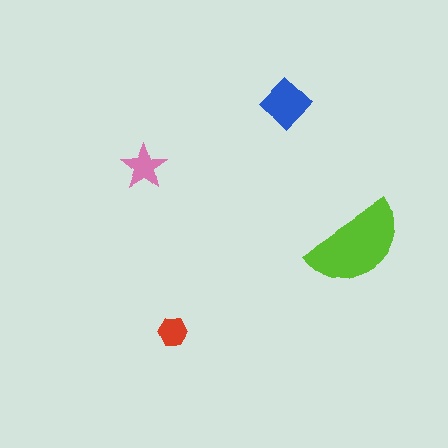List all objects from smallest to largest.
The red hexagon, the pink star, the blue diamond, the lime semicircle.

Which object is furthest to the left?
The pink star is leftmost.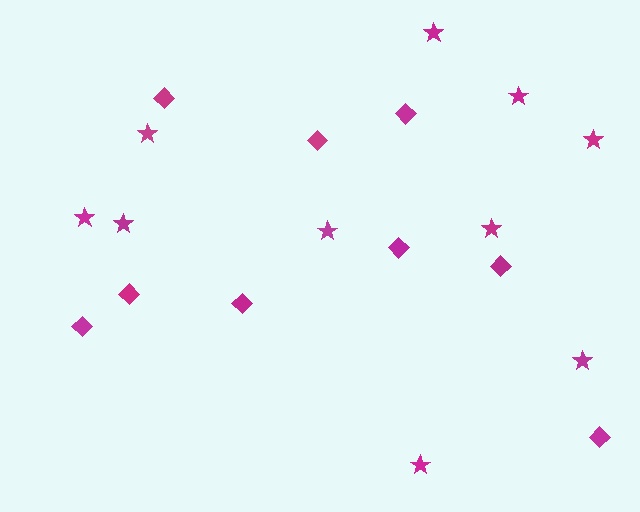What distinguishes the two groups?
There are 2 groups: one group of stars (10) and one group of diamonds (9).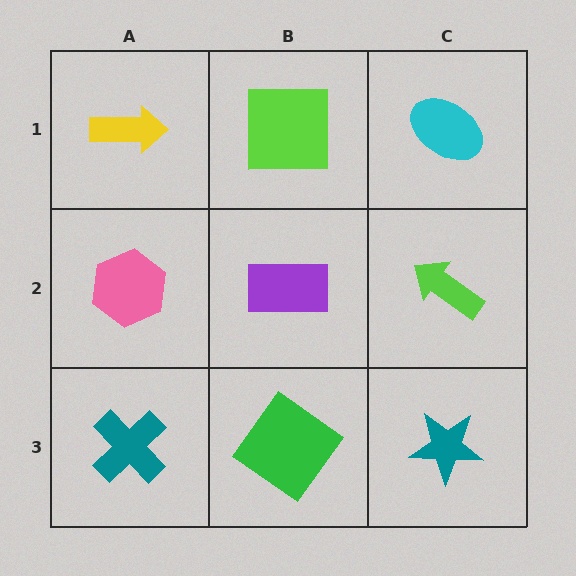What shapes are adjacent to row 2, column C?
A cyan ellipse (row 1, column C), a teal star (row 3, column C), a purple rectangle (row 2, column B).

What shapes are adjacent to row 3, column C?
A lime arrow (row 2, column C), a green diamond (row 3, column B).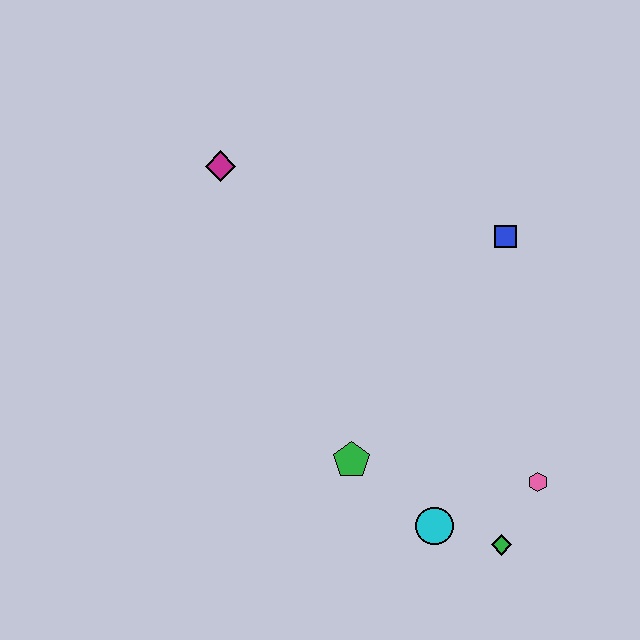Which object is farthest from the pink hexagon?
The magenta diamond is farthest from the pink hexagon.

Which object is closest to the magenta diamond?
The blue square is closest to the magenta diamond.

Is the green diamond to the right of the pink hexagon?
No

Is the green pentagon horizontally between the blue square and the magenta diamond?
Yes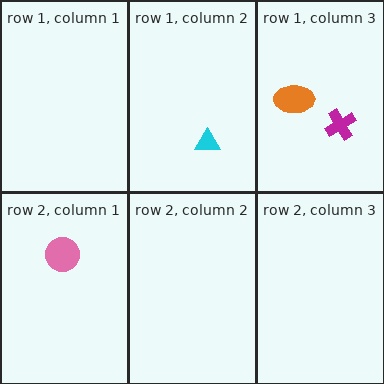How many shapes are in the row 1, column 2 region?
1.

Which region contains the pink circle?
The row 2, column 1 region.